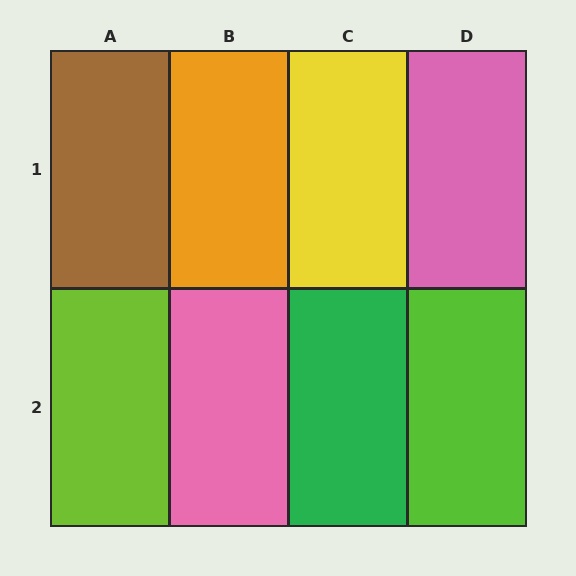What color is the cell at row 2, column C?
Green.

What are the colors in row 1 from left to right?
Brown, orange, yellow, pink.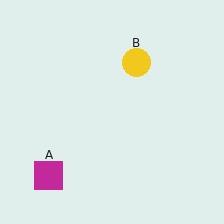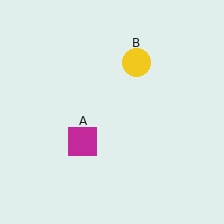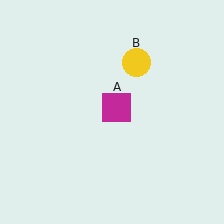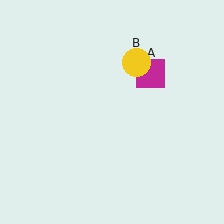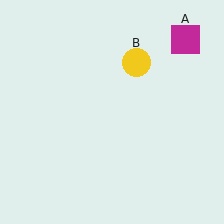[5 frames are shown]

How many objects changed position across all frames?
1 object changed position: magenta square (object A).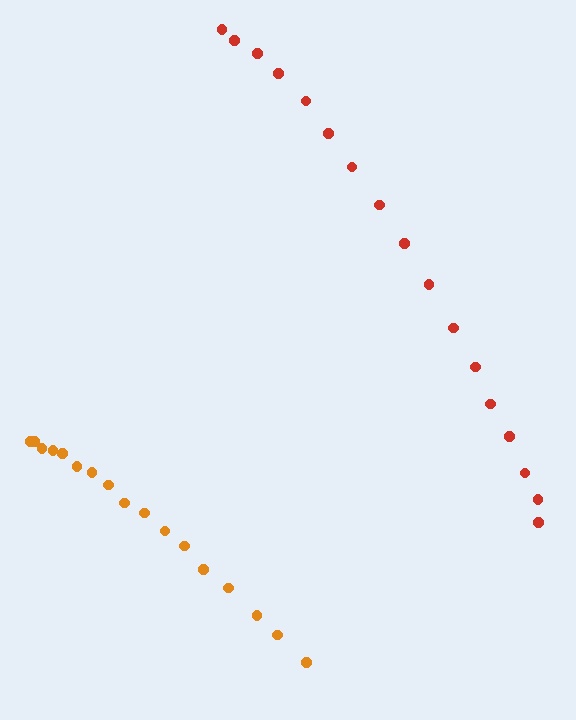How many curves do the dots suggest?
There are 2 distinct paths.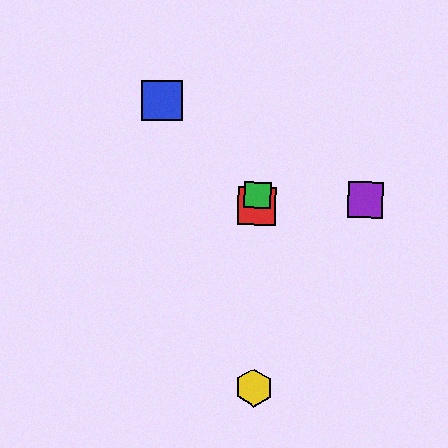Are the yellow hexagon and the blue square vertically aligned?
No, the yellow hexagon is at x≈254 and the blue square is at x≈162.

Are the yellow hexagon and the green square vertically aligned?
Yes, both are at x≈254.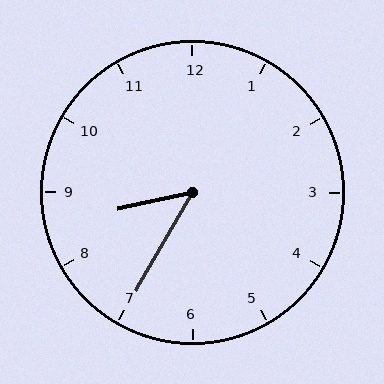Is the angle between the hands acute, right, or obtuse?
It is acute.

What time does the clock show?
8:35.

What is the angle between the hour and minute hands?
Approximately 48 degrees.